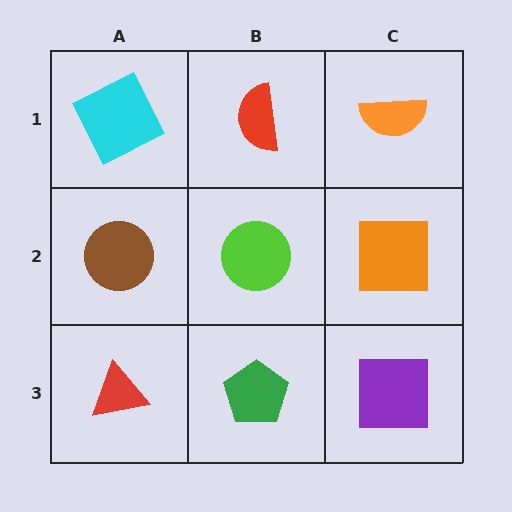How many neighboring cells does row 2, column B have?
4.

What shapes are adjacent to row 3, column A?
A brown circle (row 2, column A), a green pentagon (row 3, column B).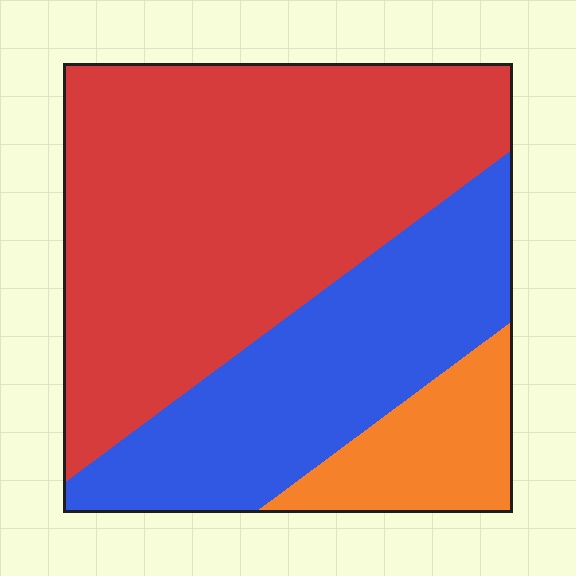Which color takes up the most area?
Red, at roughly 55%.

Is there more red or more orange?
Red.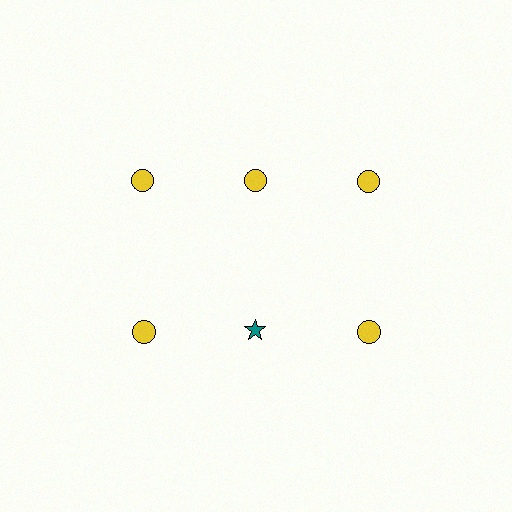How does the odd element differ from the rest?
It differs in both color (teal instead of yellow) and shape (star instead of circle).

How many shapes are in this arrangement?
There are 6 shapes arranged in a grid pattern.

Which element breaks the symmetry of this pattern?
The teal star in the second row, second from left column breaks the symmetry. All other shapes are yellow circles.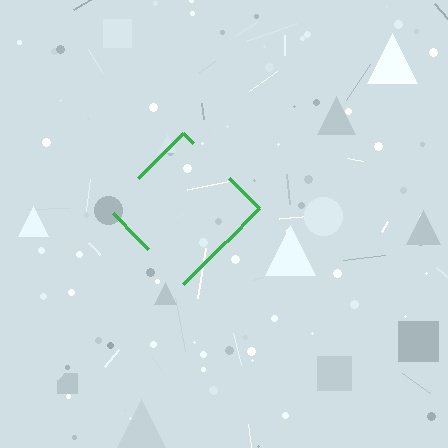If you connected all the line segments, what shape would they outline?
They would outline a diamond.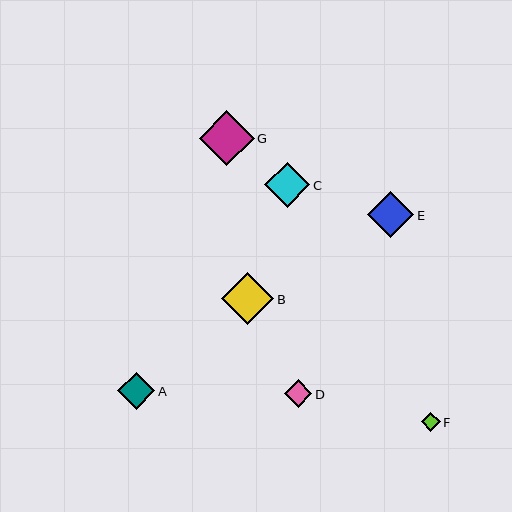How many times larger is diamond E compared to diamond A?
Diamond E is approximately 1.2 times the size of diamond A.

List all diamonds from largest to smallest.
From largest to smallest: G, B, E, C, A, D, F.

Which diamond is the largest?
Diamond G is the largest with a size of approximately 55 pixels.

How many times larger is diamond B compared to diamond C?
Diamond B is approximately 1.2 times the size of diamond C.